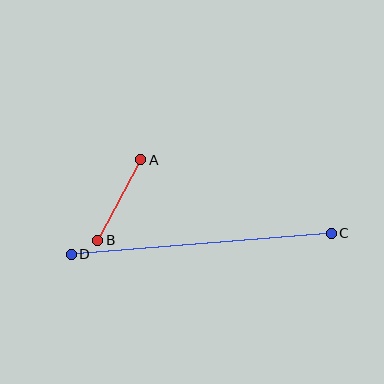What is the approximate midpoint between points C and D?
The midpoint is at approximately (201, 244) pixels.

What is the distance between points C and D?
The distance is approximately 261 pixels.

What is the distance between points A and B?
The distance is approximately 91 pixels.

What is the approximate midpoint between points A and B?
The midpoint is at approximately (119, 200) pixels.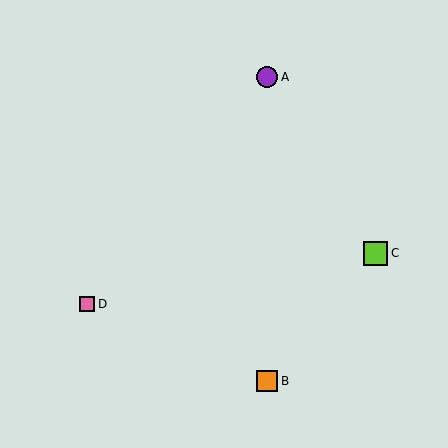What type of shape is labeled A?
Shape A is a purple circle.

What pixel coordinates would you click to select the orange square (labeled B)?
Click at (267, 381) to select the orange square B.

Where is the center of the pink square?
The center of the pink square is at (87, 304).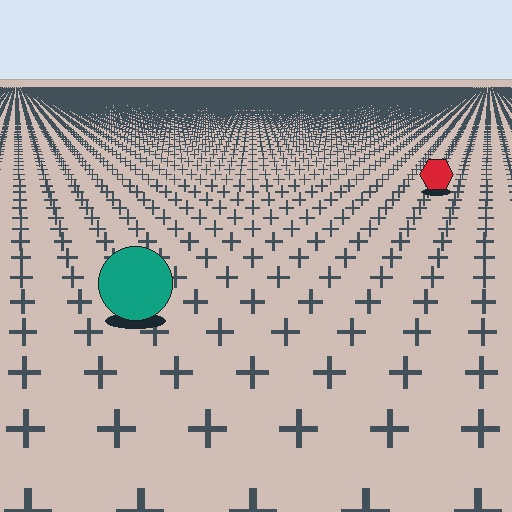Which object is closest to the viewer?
The teal circle is closest. The texture marks near it are larger and more spread out.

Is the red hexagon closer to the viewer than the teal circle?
No. The teal circle is closer — you can tell from the texture gradient: the ground texture is coarser near it.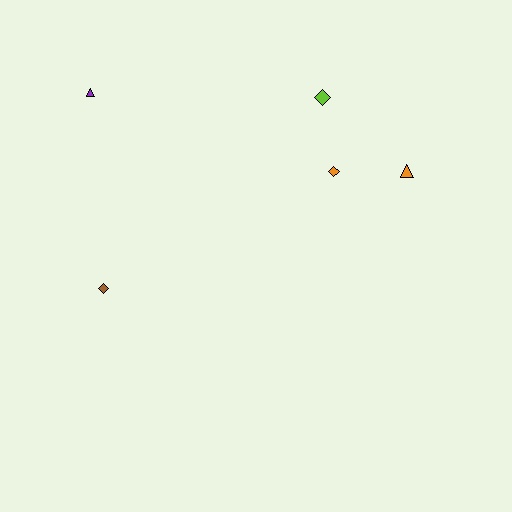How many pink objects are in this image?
There are no pink objects.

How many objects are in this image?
There are 5 objects.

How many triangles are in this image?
There are 2 triangles.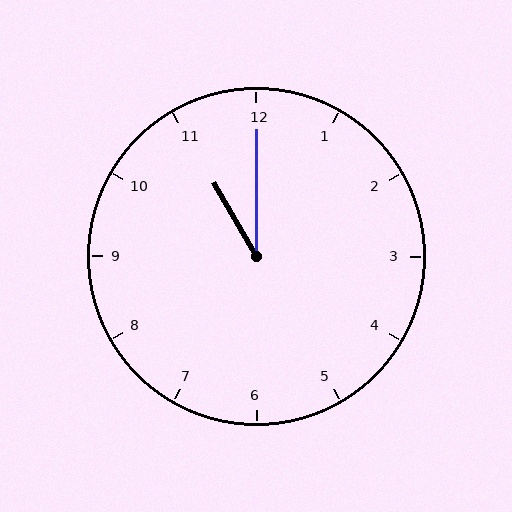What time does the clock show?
11:00.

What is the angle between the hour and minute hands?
Approximately 30 degrees.